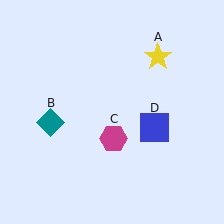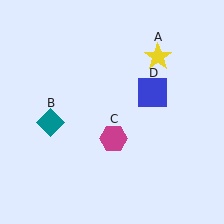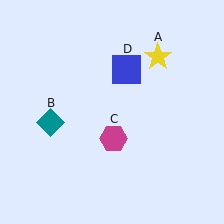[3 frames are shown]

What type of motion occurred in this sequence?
The blue square (object D) rotated counterclockwise around the center of the scene.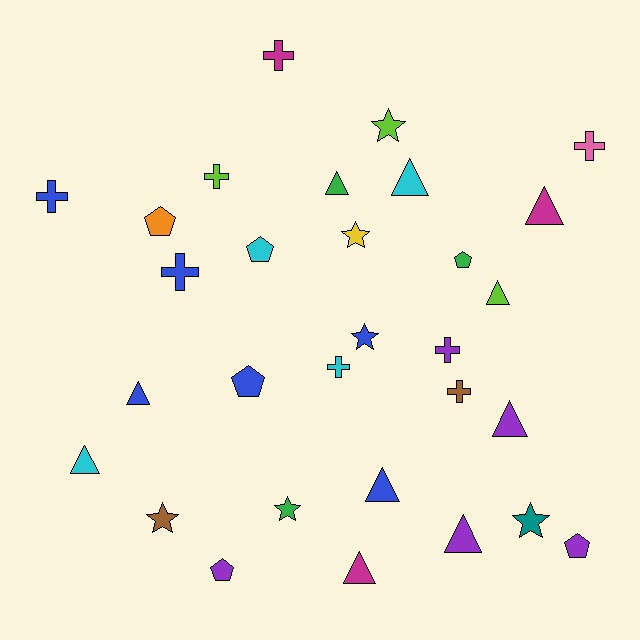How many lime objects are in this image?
There are 3 lime objects.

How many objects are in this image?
There are 30 objects.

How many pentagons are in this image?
There are 6 pentagons.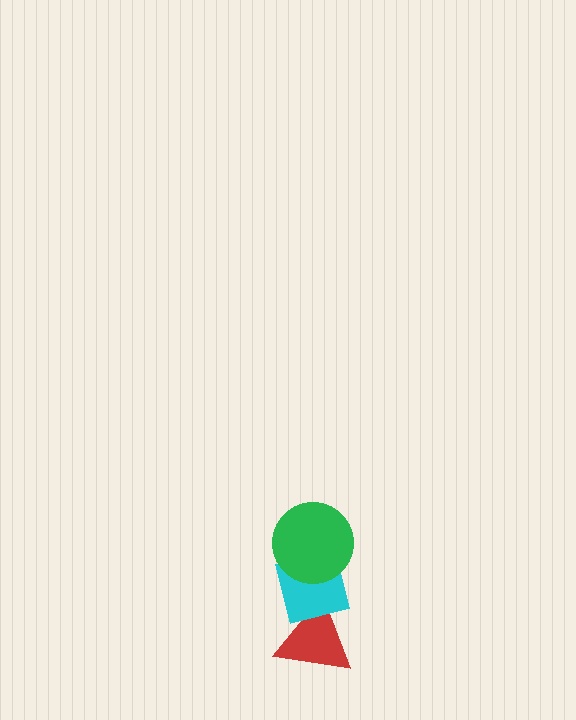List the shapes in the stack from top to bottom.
From top to bottom: the green circle, the cyan square, the red triangle.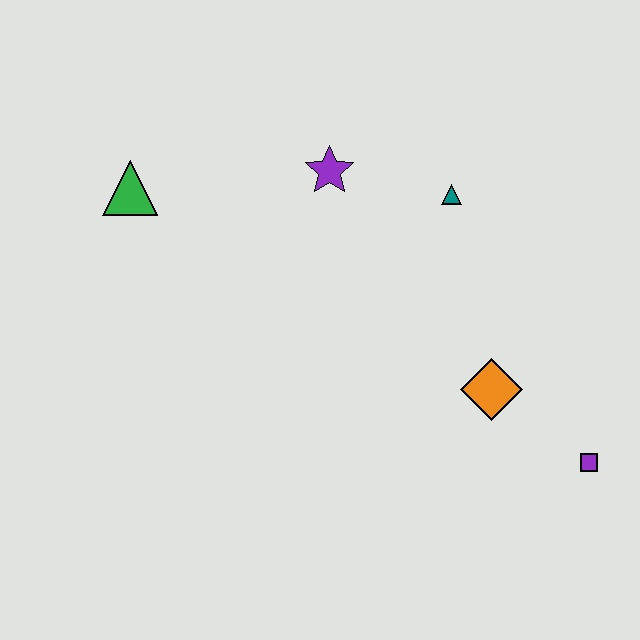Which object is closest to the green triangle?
The purple star is closest to the green triangle.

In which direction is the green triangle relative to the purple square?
The green triangle is to the left of the purple square.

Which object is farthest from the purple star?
The purple square is farthest from the purple star.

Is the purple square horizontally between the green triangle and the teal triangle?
No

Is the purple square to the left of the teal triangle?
No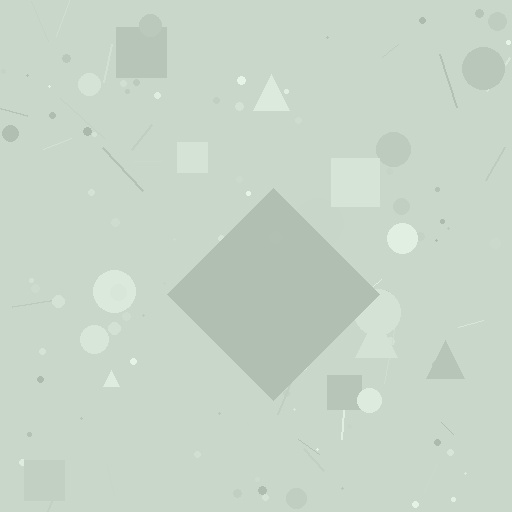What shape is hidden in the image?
A diamond is hidden in the image.